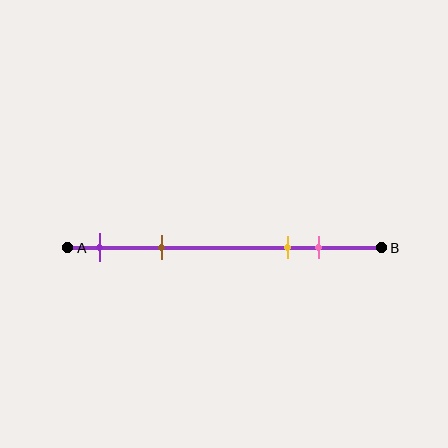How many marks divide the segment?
There are 4 marks dividing the segment.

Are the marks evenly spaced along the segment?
No, the marks are not evenly spaced.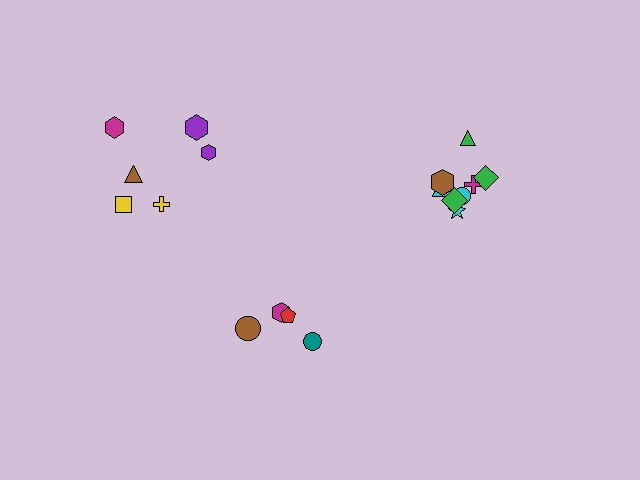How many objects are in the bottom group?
There are 4 objects.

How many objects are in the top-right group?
There are 8 objects.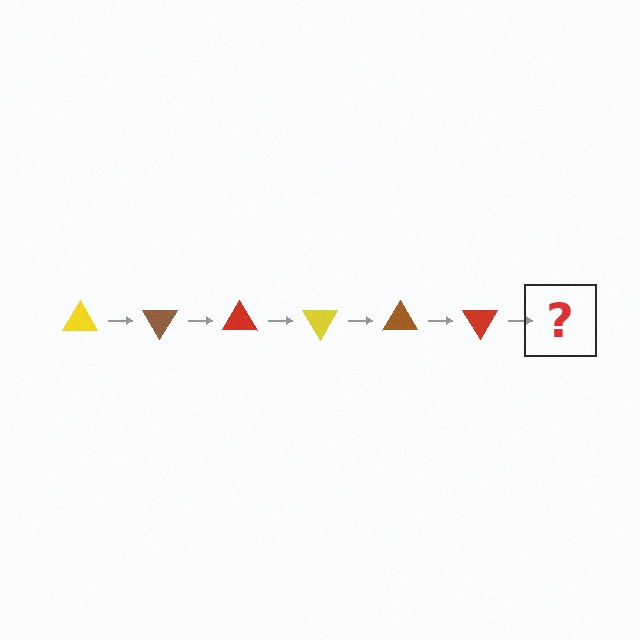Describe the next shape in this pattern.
It should be a yellow triangle, rotated 360 degrees from the start.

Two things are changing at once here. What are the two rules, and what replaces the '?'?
The two rules are that it rotates 60 degrees each step and the color cycles through yellow, brown, and red. The '?' should be a yellow triangle, rotated 360 degrees from the start.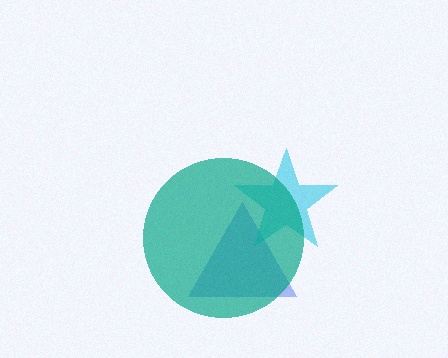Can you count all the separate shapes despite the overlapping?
Yes, there are 3 separate shapes.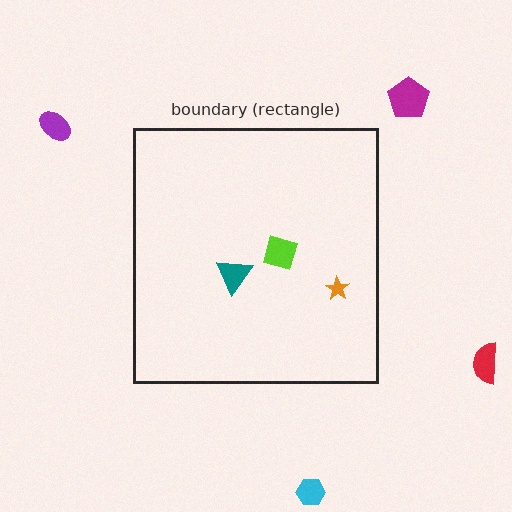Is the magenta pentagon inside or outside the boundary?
Outside.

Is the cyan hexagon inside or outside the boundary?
Outside.